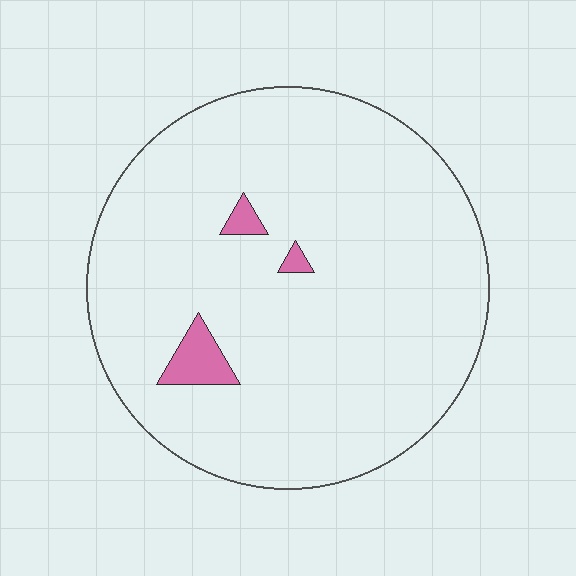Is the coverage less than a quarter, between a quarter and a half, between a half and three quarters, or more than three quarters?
Less than a quarter.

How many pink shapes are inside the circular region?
3.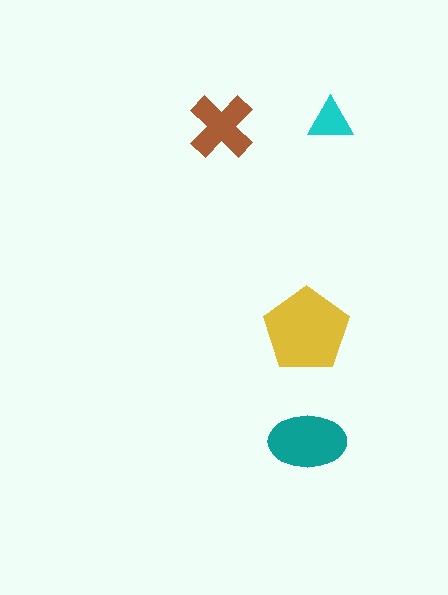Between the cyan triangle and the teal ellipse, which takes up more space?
The teal ellipse.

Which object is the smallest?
The cyan triangle.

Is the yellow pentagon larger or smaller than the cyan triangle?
Larger.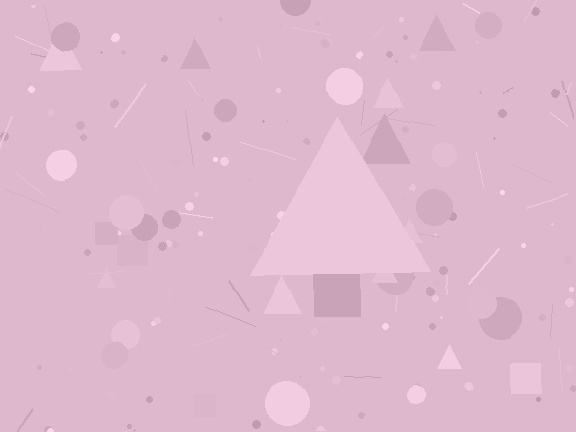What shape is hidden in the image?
A triangle is hidden in the image.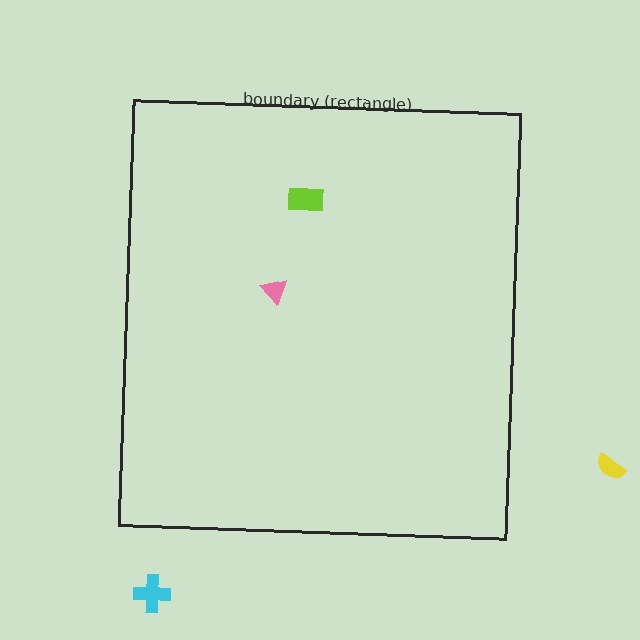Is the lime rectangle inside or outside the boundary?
Inside.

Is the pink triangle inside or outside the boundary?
Inside.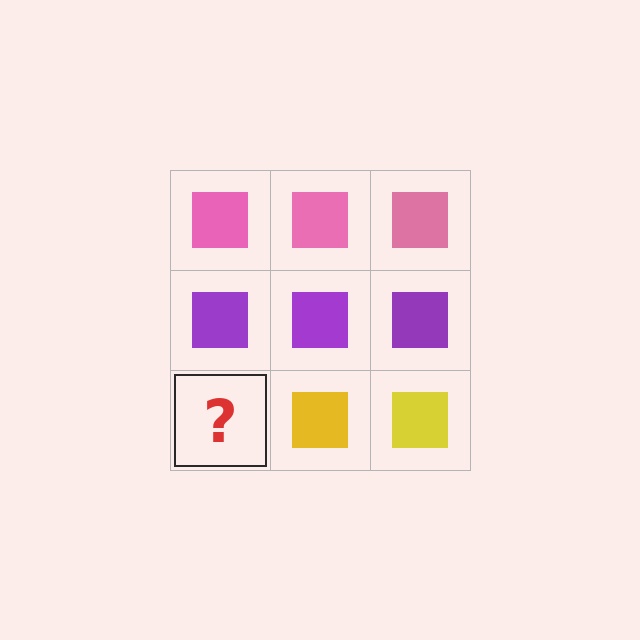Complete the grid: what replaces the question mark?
The question mark should be replaced with a yellow square.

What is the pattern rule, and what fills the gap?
The rule is that each row has a consistent color. The gap should be filled with a yellow square.